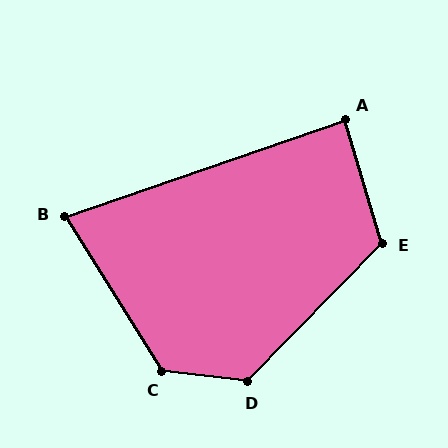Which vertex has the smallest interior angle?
B, at approximately 77 degrees.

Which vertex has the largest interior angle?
C, at approximately 129 degrees.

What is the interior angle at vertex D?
Approximately 127 degrees (obtuse).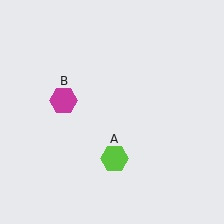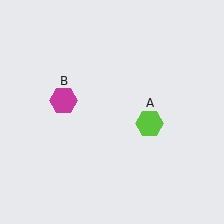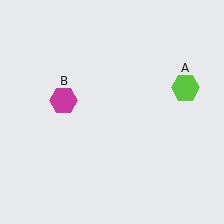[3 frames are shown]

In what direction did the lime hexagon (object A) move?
The lime hexagon (object A) moved up and to the right.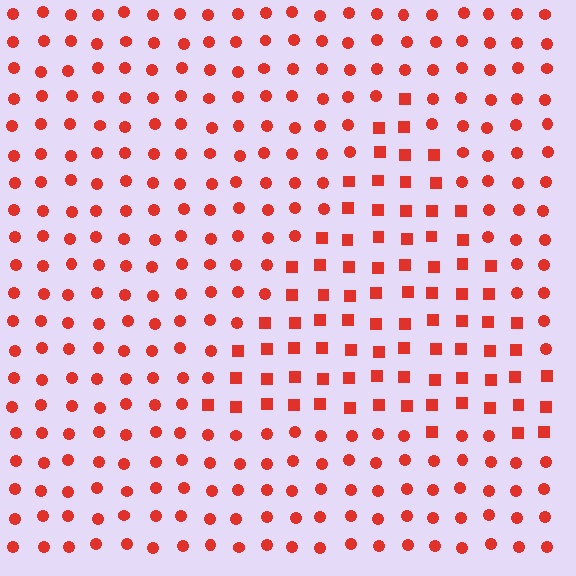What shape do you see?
I see a triangle.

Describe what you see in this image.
The image is filled with small red elements arranged in a uniform grid. A triangle-shaped region contains squares, while the surrounding area contains circles. The boundary is defined purely by the change in element shape.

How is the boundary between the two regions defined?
The boundary is defined by a change in element shape: squares inside vs. circles outside. All elements share the same color and spacing.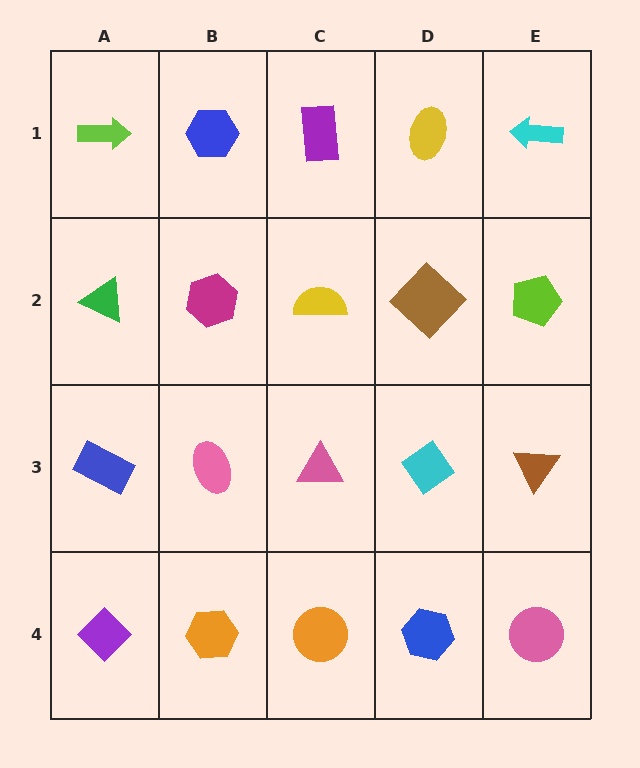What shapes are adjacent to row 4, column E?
A brown triangle (row 3, column E), a blue hexagon (row 4, column D).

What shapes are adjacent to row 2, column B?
A blue hexagon (row 1, column B), a pink ellipse (row 3, column B), a green triangle (row 2, column A), a yellow semicircle (row 2, column C).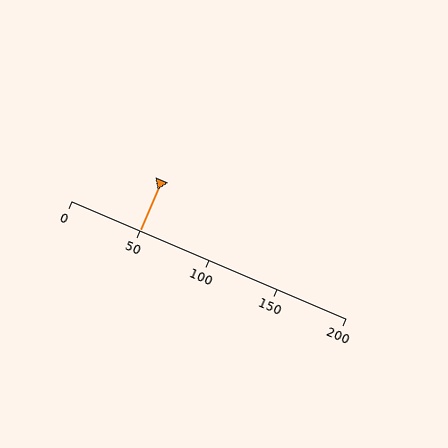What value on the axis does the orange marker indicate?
The marker indicates approximately 50.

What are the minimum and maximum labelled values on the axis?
The axis runs from 0 to 200.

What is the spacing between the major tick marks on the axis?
The major ticks are spaced 50 apart.